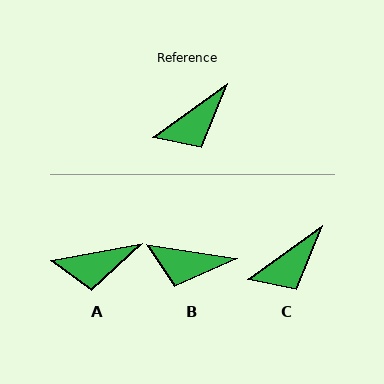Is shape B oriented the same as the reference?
No, it is off by about 44 degrees.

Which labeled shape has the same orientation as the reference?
C.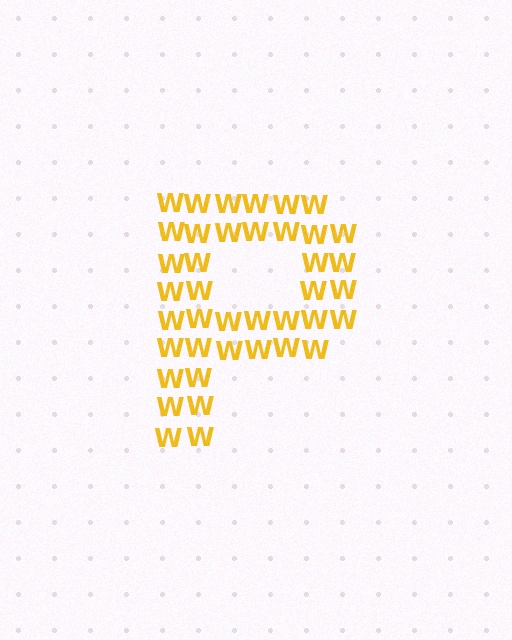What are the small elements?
The small elements are letter W's.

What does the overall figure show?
The overall figure shows the letter P.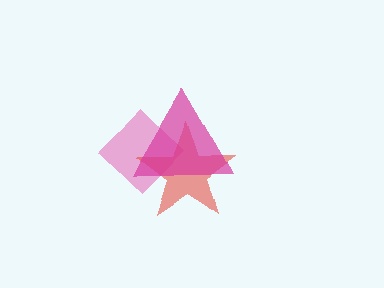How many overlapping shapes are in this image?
There are 3 overlapping shapes in the image.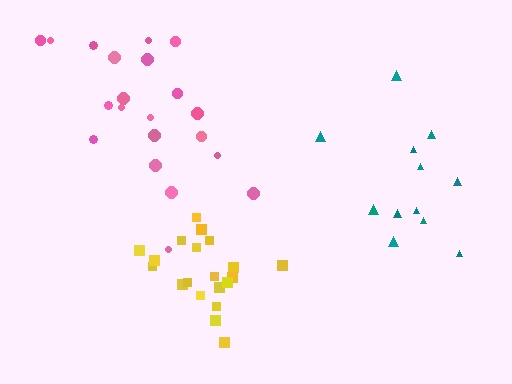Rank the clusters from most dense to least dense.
yellow, pink, teal.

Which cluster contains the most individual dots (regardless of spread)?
Pink (21).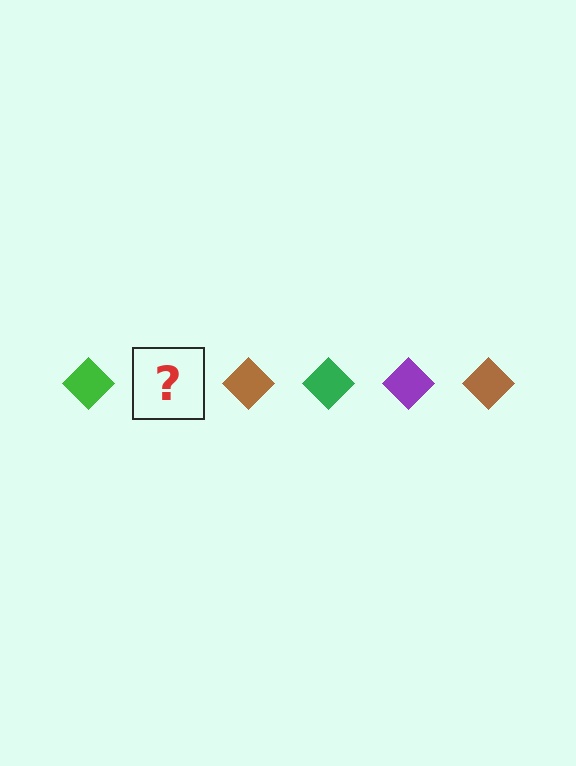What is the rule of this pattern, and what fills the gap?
The rule is that the pattern cycles through green, purple, brown diamonds. The gap should be filled with a purple diamond.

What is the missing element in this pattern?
The missing element is a purple diamond.